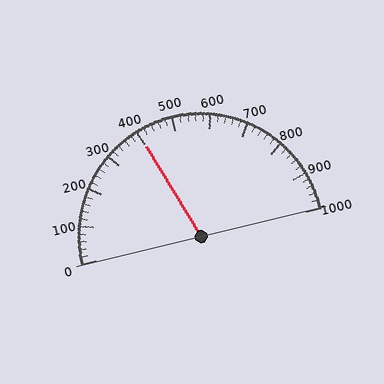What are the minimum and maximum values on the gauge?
The gauge ranges from 0 to 1000.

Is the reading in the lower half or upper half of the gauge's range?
The reading is in the lower half of the range (0 to 1000).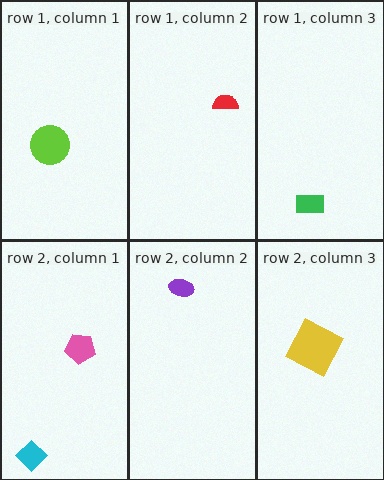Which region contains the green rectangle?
The row 1, column 3 region.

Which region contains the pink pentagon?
The row 2, column 1 region.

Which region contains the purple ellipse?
The row 2, column 2 region.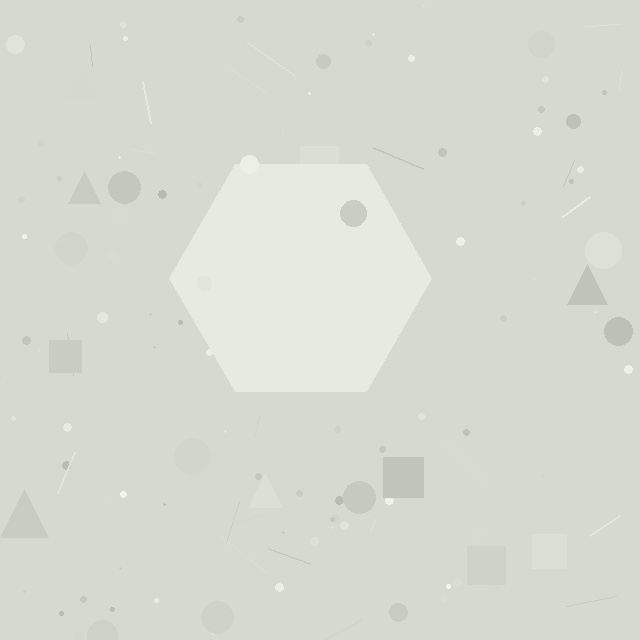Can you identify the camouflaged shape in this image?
The camouflaged shape is a hexagon.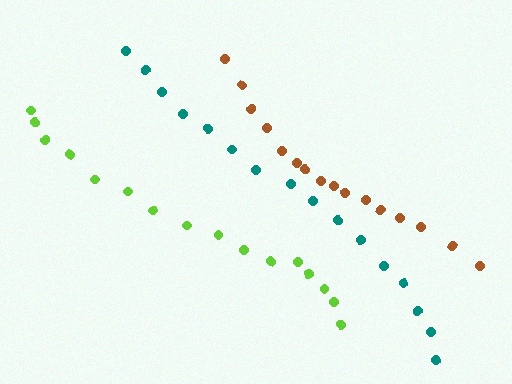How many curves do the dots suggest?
There are 3 distinct paths.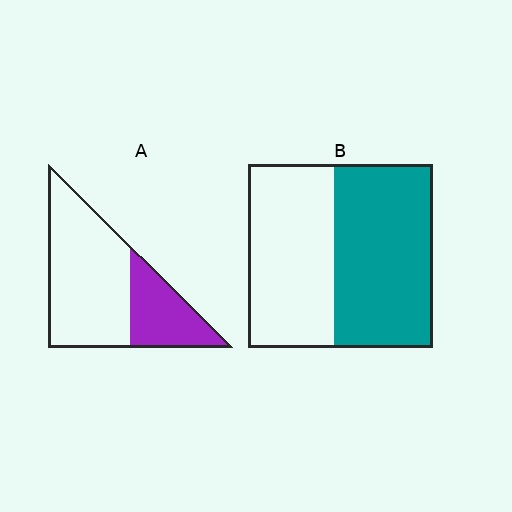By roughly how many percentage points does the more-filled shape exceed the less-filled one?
By roughly 20 percentage points (B over A).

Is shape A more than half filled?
No.